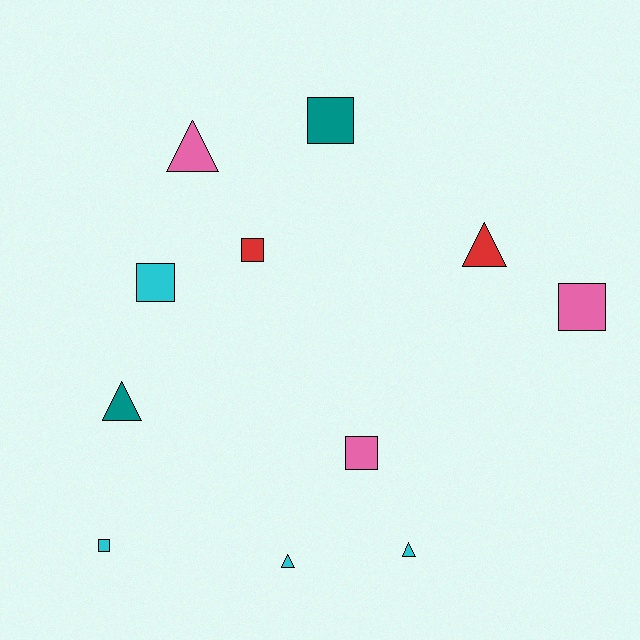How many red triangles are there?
There is 1 red triangle.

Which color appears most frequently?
Cyan, with 4 objects.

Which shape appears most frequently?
Square, with 6 objects.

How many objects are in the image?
There are 11 objects.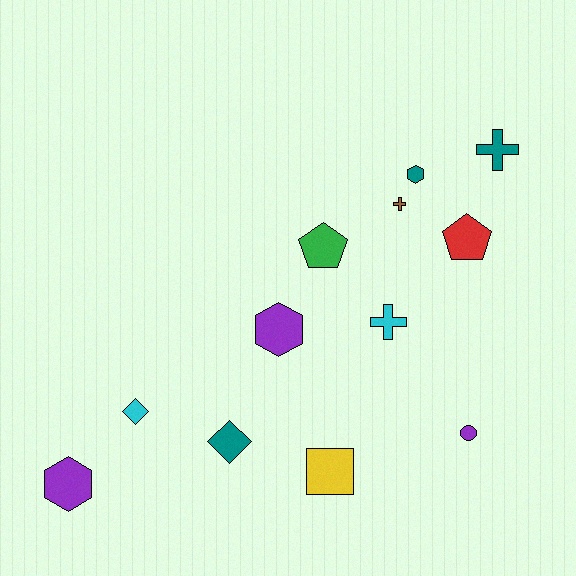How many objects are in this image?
There are 12 objects.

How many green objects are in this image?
There is 1 green object.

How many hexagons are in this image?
There are 3 hexagons.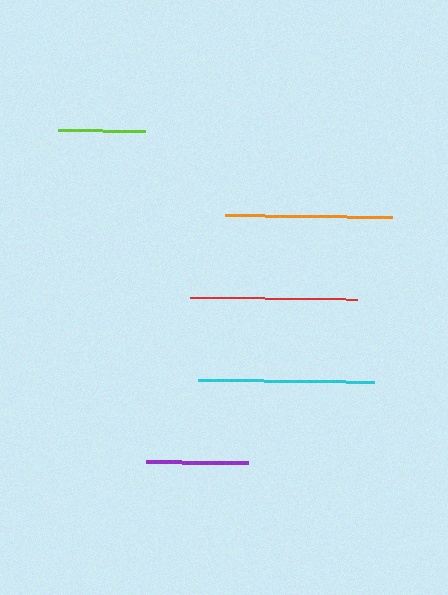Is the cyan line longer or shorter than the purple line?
The cyan line is longer than the purple line.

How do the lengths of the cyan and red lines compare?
The cyan and red lines are approximately the same length.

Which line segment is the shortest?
The lime line is the shortest at approximately 87 pixels.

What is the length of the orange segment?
The orange segment is approximately 167 pixels long.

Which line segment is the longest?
The cyan line is the longest at approximately 177 pixels.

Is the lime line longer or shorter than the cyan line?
The cyan line is longer than the lime line.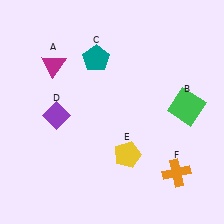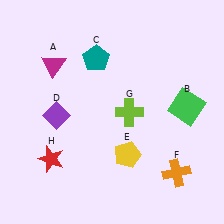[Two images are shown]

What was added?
A lime cross (G), a red star (H) were added in Image 2.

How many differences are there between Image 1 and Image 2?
There are 2 differences between the two images.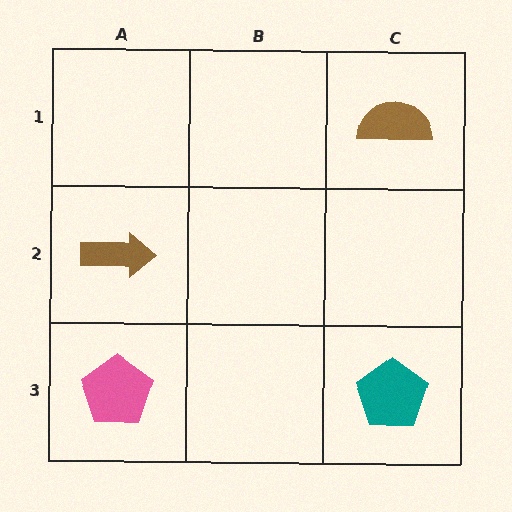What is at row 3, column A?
A pink pentagon.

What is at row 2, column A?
A brown arrow.